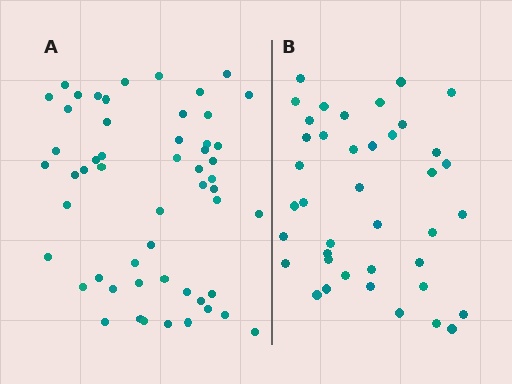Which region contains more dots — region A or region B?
Region A (the left region) has more dots.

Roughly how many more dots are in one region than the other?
Region A has approximately 15 more dots than region B.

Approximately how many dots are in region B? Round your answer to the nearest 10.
About 40 dots.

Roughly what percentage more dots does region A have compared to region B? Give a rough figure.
About 35% more.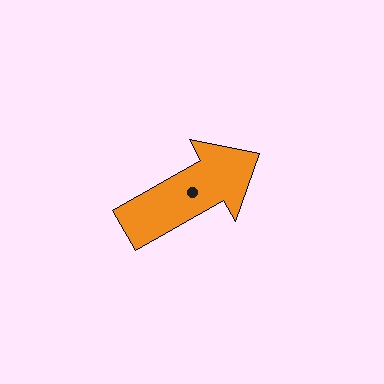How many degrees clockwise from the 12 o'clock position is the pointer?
Approximately 60 degrees.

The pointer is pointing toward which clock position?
Roughly 2 o'clock.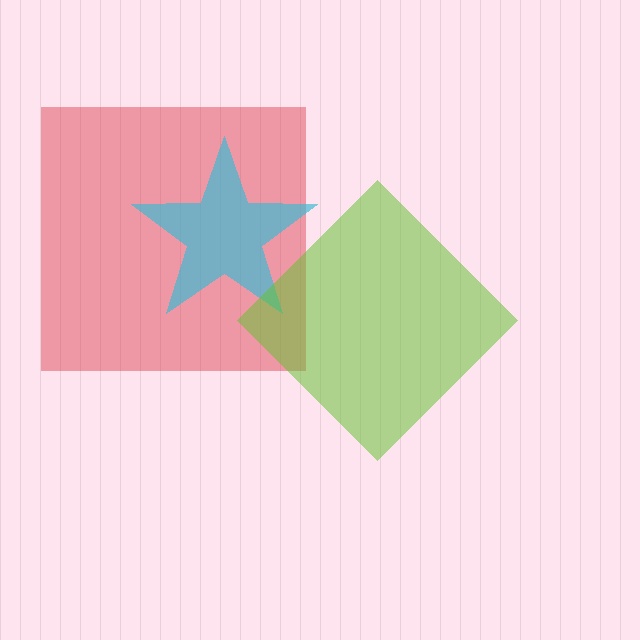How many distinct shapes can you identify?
There are 3 distinct shapes: a red square, a cyan star, a lime diamond.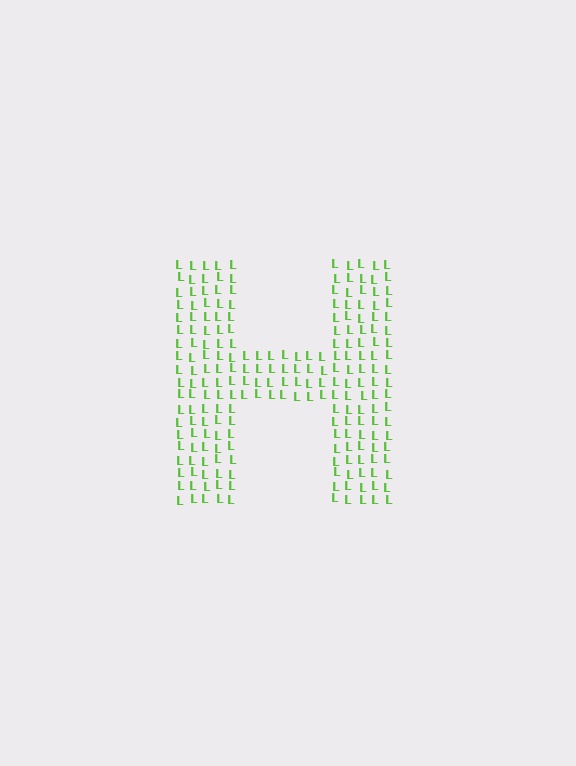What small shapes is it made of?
It is made of small letter L's.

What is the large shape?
The large shape is the letter H.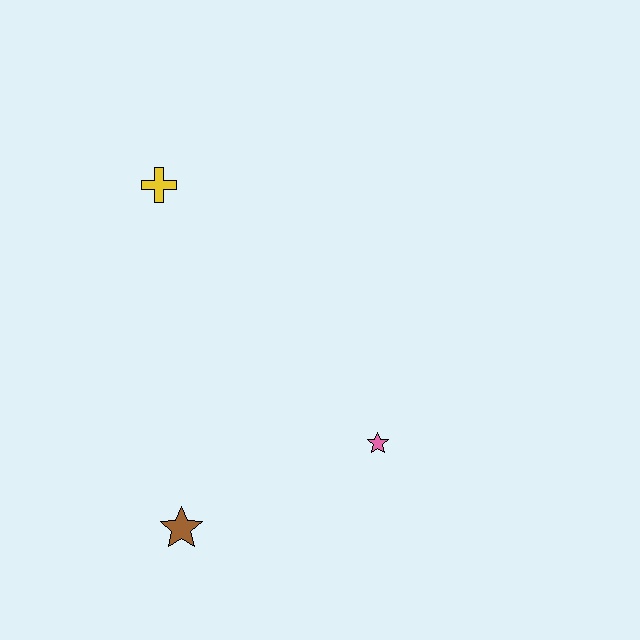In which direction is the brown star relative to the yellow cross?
The brown star is below the yellow cross.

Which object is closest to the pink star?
The brown star is closest to the pink star.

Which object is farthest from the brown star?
The yellow cross is farthest from the brown star.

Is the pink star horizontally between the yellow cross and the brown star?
No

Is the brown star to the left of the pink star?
Yes